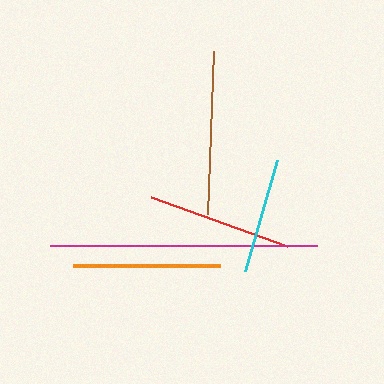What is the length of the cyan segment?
The cyan segment is approximately 116 pixels long.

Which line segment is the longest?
The magenta line is the longest at approximately 267 pixels.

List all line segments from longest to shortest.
From longest to shortest: magenta, brown, orange, red, cyan.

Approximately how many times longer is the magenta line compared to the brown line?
The magenta line is approximately 1.6 times the length of the brown line.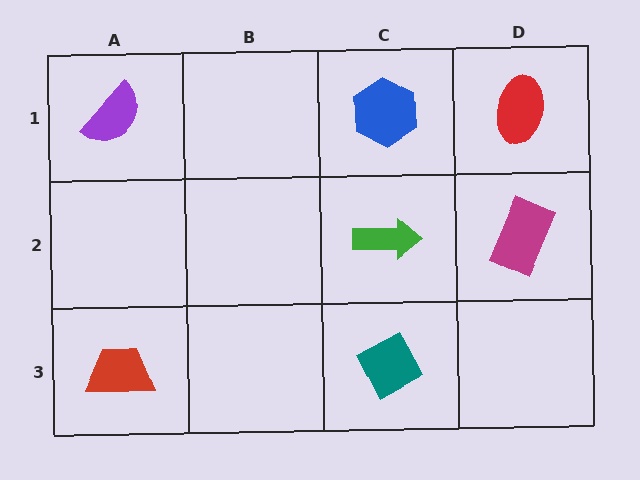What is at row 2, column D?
A magenta rectangle.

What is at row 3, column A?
A red trapezoid.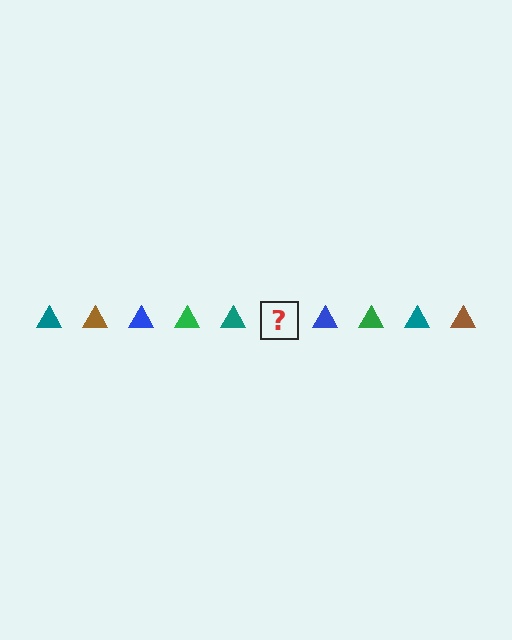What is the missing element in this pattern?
The missing element is a brown triangle.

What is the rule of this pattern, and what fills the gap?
The rule is that the pattern cycles through teal, brown, blue, green triangles. The gap should be filled with a brown triangle.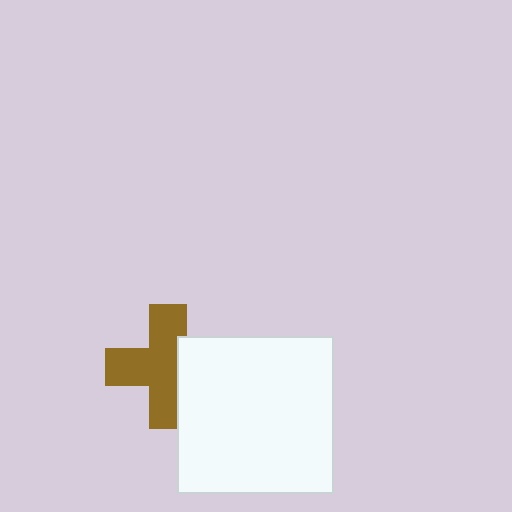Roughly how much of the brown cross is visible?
Most of it is visible (roughly 68%).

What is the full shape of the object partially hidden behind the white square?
The partially hidden object is a brown cross.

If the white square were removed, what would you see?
You would see the complete brown cross.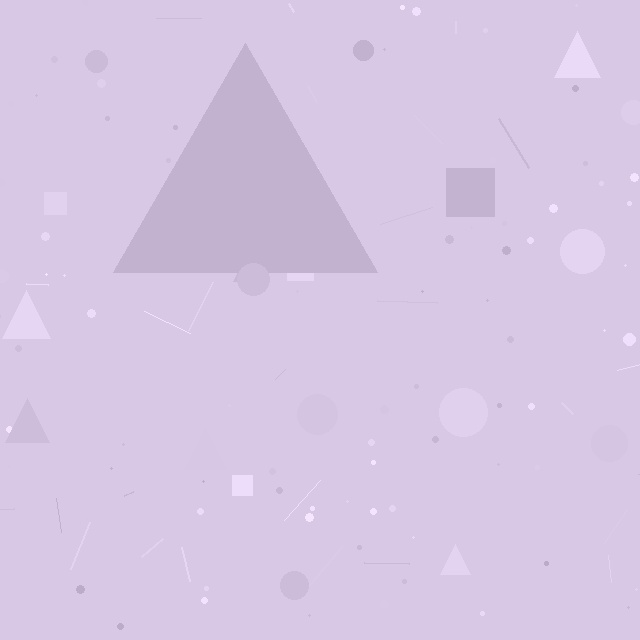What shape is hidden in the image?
A triangle is hidden in the image.